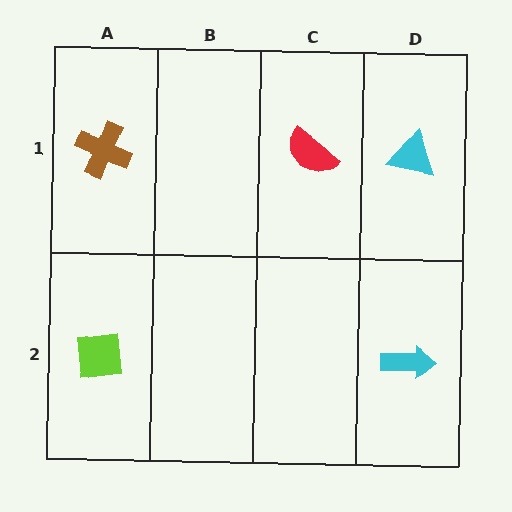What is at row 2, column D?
A cyan arrow.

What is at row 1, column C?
A red semicircle.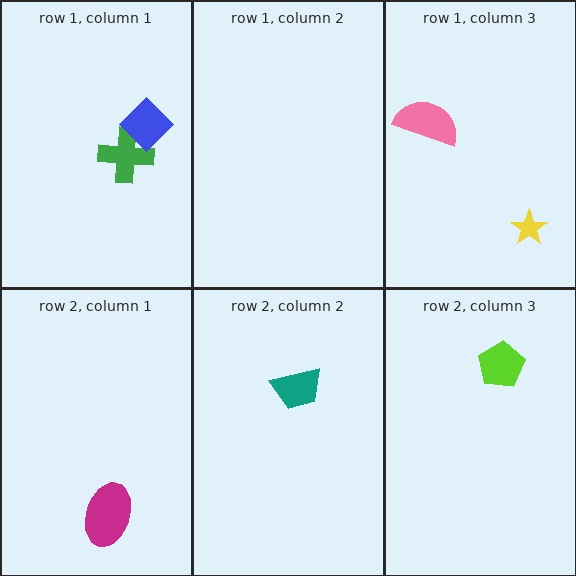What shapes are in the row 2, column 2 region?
The teal trapezoid.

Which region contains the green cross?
The row 1, column 1 region.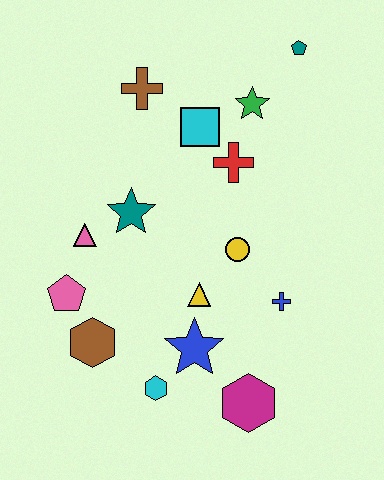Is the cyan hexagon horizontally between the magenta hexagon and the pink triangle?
Yes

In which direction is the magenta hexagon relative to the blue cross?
The magenta hexagon is below the blue cross.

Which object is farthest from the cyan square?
The magenta hexagon is farthest from the cyan square.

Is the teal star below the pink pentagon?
No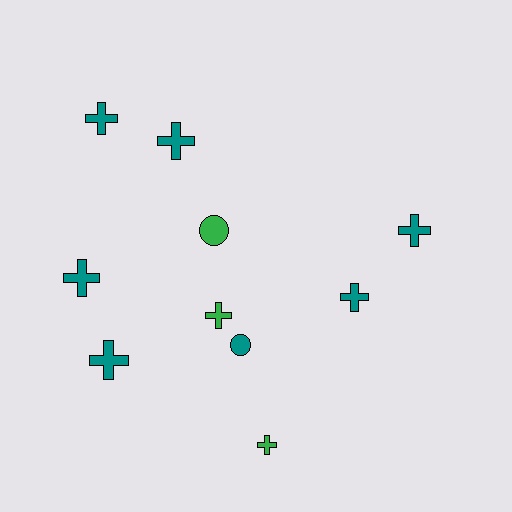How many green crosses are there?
There are 2 green crosses.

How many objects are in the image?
There are 10 objects.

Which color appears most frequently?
Teal, with 7 objects.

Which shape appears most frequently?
Cross, with 8 objects.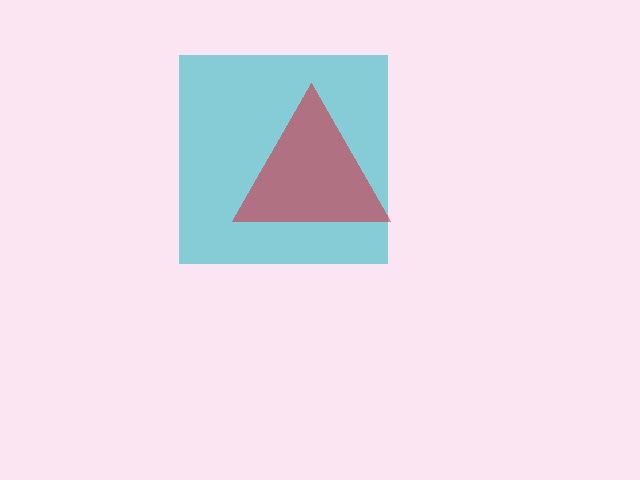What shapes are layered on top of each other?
The layered shapes are: a cyan square, a red triangle.